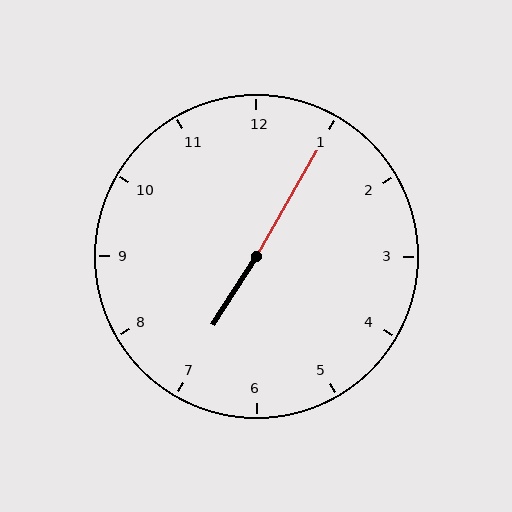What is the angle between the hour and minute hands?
Approximately 178 degrees.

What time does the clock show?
7:05.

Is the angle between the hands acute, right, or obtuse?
It is obtuse.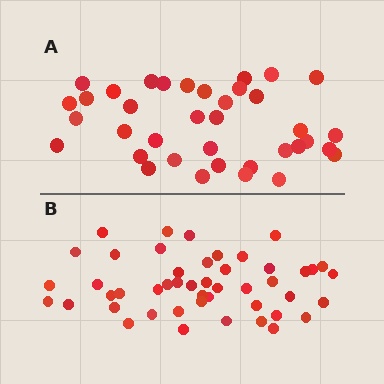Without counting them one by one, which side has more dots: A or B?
Region B (the bottom region) has more dots.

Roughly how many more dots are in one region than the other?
Region B has roughly 10 or so more dots than region A.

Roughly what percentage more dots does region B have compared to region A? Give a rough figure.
About 25% more.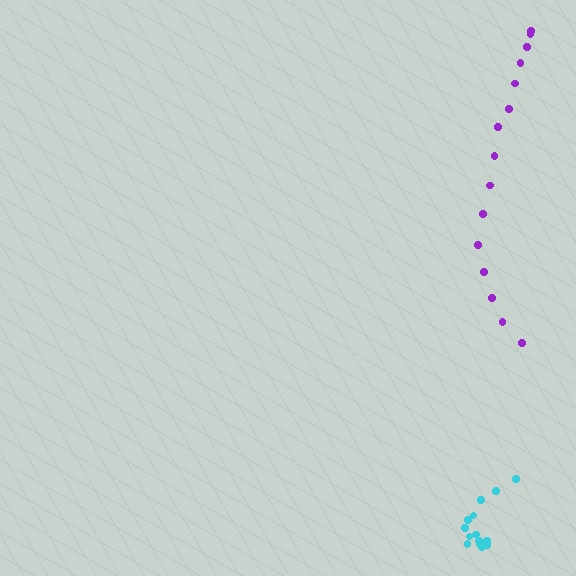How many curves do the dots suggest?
There are 2 distinct paths.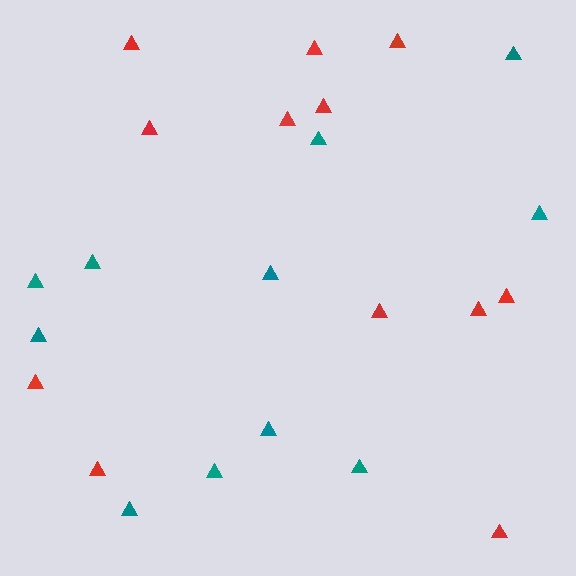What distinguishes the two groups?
There are 2 groups: one group of red triangles (12) and one group of teal triangles (11).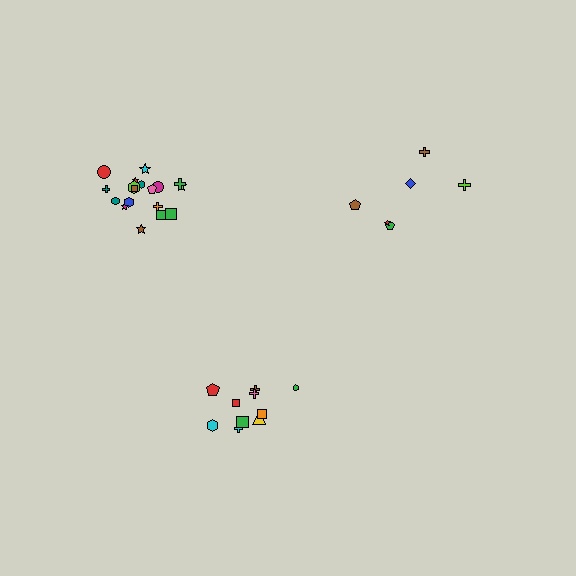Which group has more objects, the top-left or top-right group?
The top-left group.